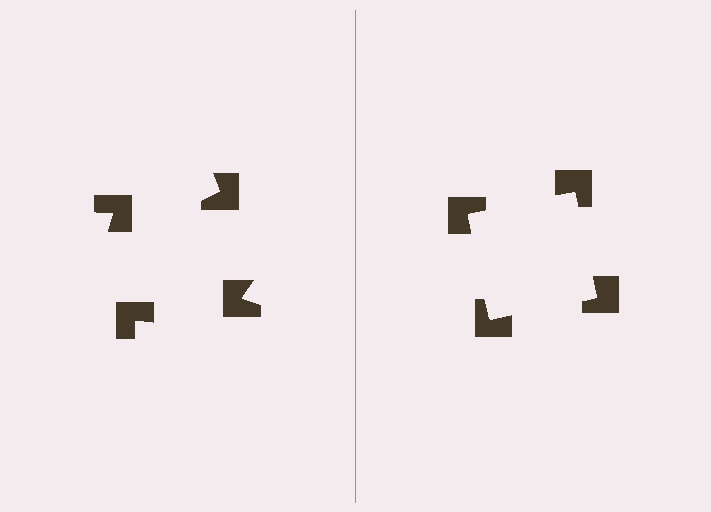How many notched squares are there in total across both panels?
8 — 4 on each side.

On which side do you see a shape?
An illusory square appears on the right side. On the left side the wedge cuts are rotated, so no coherent shape forms.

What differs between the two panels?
The notched squares are positioned identically on both sides; only the wedge orientations differ. On the right they align to a square; on the left they are misaligned.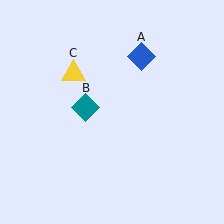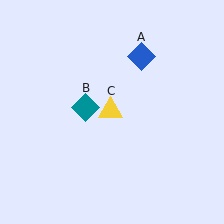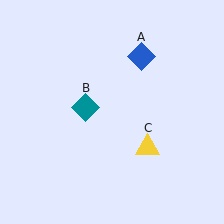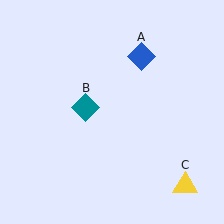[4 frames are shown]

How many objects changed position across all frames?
1 object changed position: yellow triangle (object C).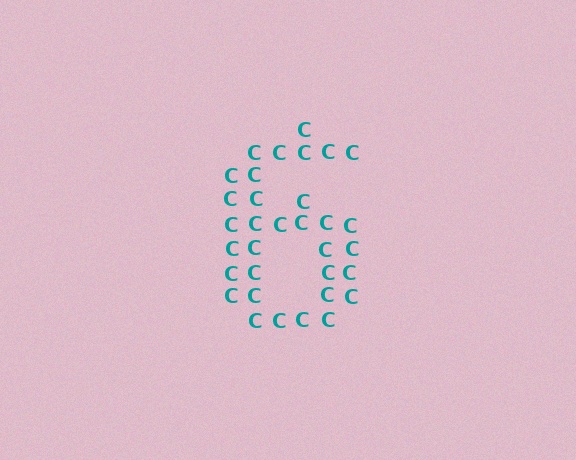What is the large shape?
The large shape is the digit 6.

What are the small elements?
The small elements are letter C's.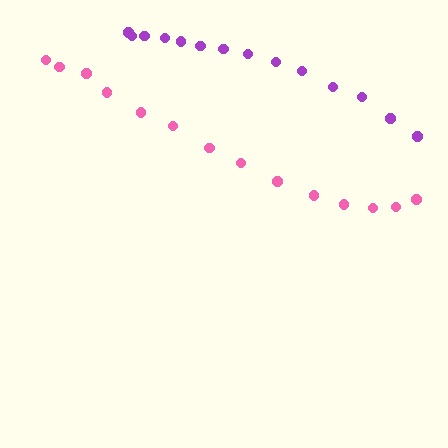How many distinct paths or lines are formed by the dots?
There are 2 distinct paths.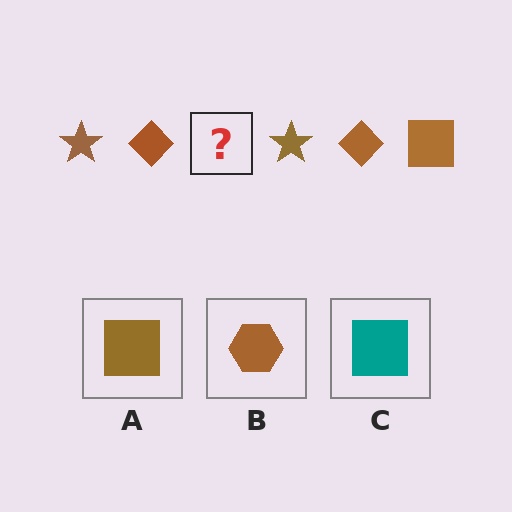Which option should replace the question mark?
Option A.